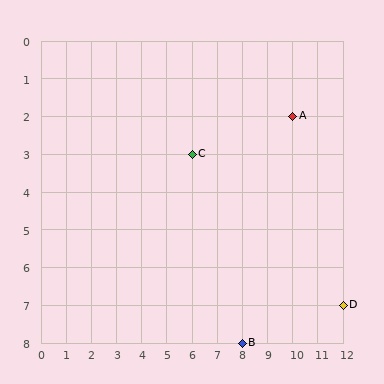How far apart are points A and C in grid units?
Points A and C are 4 columns and 1 row apart (about 4.1 grid units diagonally).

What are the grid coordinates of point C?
Point C is at grid coordinates (6, 3).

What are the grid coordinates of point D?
Point D is at grid coordinates (12, 7).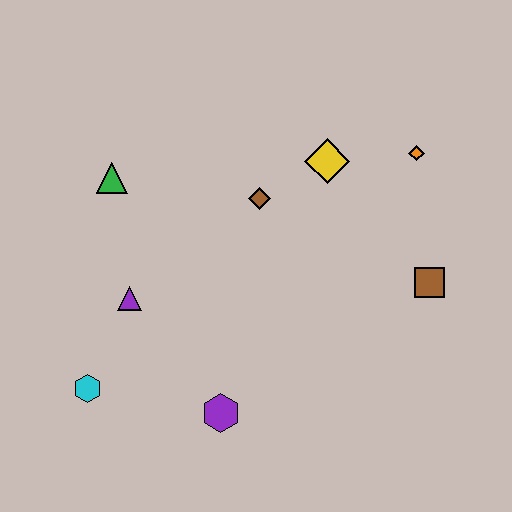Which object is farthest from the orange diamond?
The cyan hexagon is farthest from the orange diamond.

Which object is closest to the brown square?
The orange diamond is closest to the brown square.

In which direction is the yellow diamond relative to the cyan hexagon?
The yellow diamond is to the right of the cyan hexagon.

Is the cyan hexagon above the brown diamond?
No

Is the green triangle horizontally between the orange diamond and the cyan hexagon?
Yes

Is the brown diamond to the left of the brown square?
Yes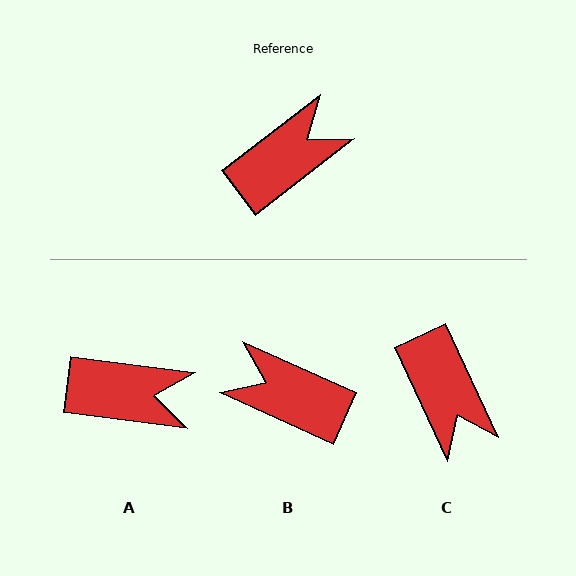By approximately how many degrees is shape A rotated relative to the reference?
Approximately 45 degrees clockwise.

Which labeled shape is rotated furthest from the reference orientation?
B, about 118 degrees away.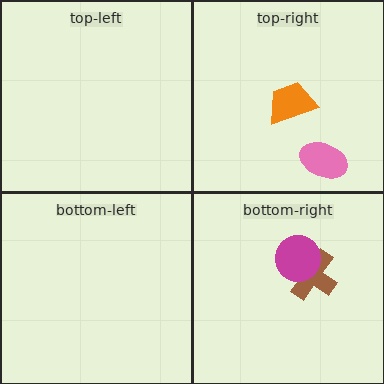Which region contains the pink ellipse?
The top-right region.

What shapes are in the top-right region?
The pink ellipse, the orange trapezoid.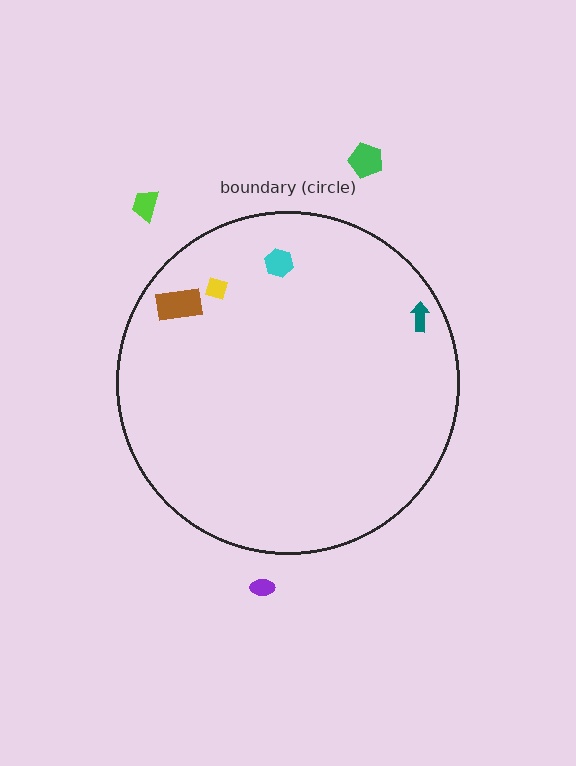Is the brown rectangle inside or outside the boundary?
Inside.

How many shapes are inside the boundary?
4 inside, 3 outside.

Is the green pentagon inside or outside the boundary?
Outside.